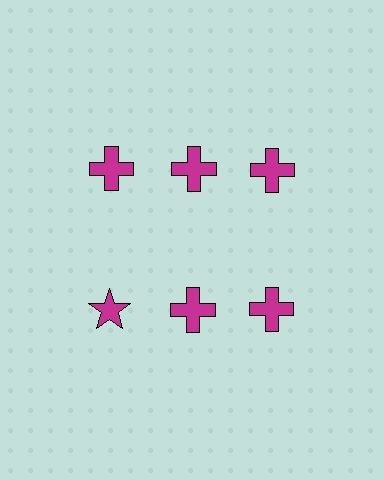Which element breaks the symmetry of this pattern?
The magenta star in the second row, leftmost column breaks the symmetry. All other shapes are magenta crosses.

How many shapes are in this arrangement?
There are 6 shapes arranged in a grid pattern.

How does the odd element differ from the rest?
It has a different shape: star instead of cross.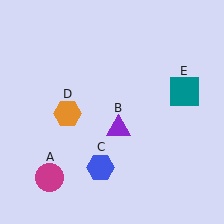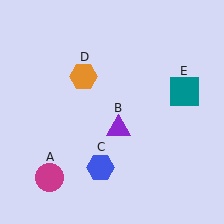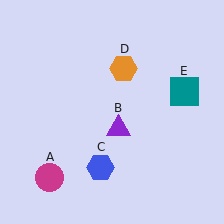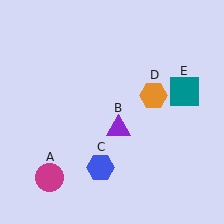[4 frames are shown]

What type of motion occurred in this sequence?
The orange hexagon (object D) rotated clockwise around the center of the scene.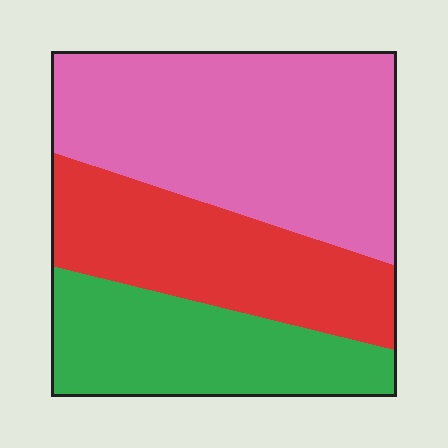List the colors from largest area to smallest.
From largest to smallest: pink, red, green.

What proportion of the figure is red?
Red takes up about one quarter (1/4) of the figure.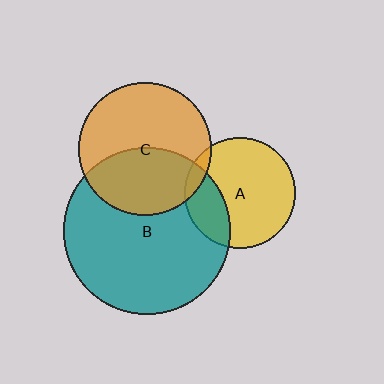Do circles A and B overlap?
Yes.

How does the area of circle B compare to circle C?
Approximately 1.6 times.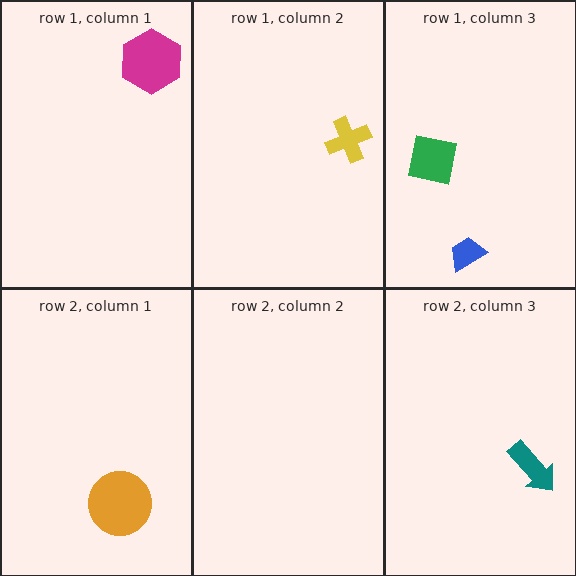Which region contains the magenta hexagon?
The row 1, column 1 region.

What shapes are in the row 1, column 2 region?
The yellow cross.